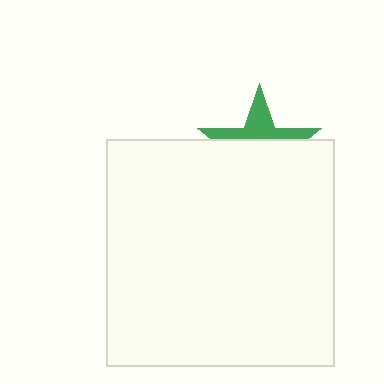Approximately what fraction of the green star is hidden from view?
Roughly 61% of the green star is hidden behind the white square.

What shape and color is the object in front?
The object in front is a white square.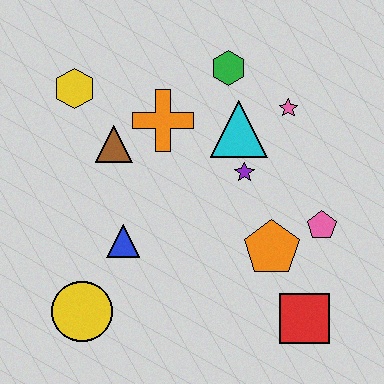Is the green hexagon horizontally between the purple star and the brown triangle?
Yes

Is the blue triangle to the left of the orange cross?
Yes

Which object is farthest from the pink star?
The yellow circle is farthest from the pink star.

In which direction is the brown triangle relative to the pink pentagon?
The brown triangle is to the left of the pink pentagon.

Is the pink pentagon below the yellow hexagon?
Yes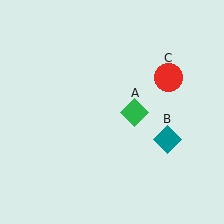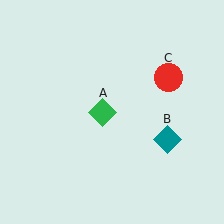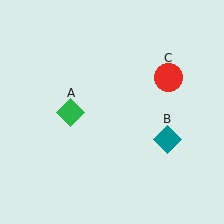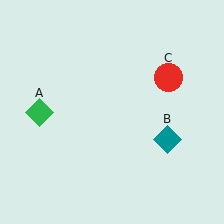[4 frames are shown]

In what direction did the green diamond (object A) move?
The green diamond (object A) moved left.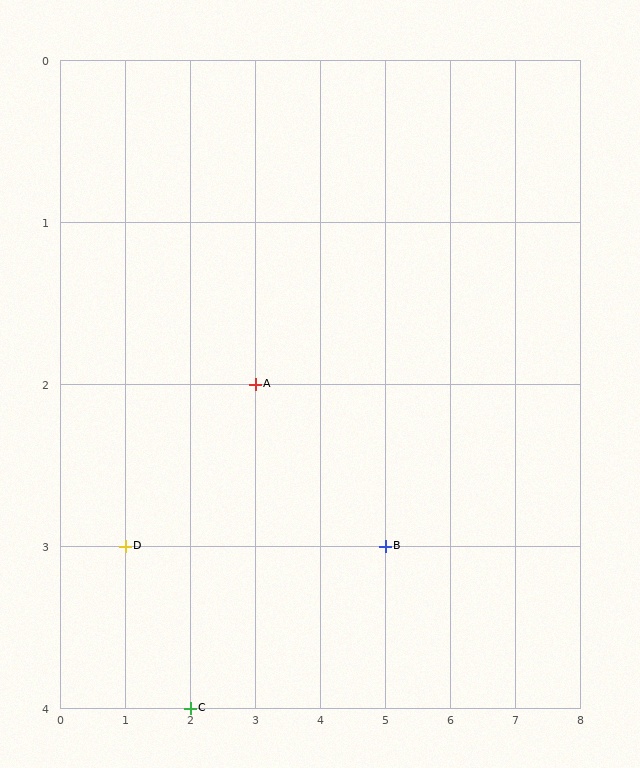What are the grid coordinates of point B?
Point B is at grid coordinates (5, 3).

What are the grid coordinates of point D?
Point D is at grid coordinates (1, 3).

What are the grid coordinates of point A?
Point A is at grid coordinates (3, 2).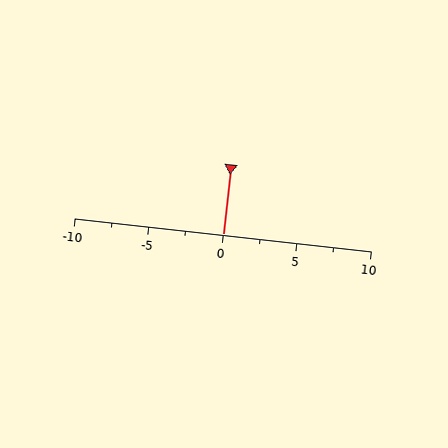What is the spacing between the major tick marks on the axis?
The major ticks are spaced 5 apart.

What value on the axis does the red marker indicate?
The marker indicates approximately 0.